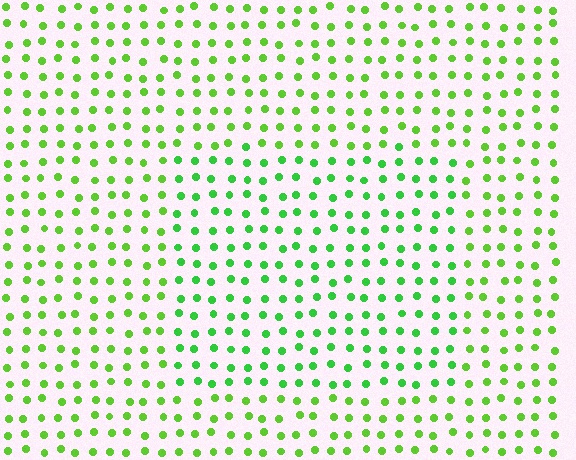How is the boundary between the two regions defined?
The boundary is defined purely by a slight shift in hue (about 22 degrees). Spacing, size, and orientation are identical on both sides.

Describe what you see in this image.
The image is filled with small lime elements in a uniform arrangement. A rectangle-shaped region is visible where the elements are tinted to a slightly different hue, forming a subtle color boundary.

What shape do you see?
I see a rectangle.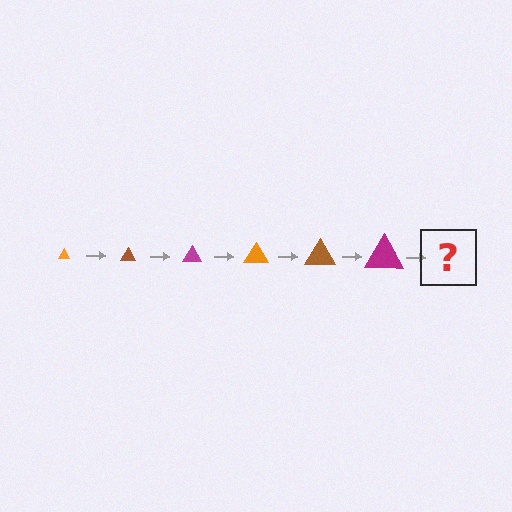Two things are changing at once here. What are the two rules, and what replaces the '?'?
The two rules are that the triangle grows larger each step and the color cycles through orange, brown, and magenta. The '?' should be an orange triangle, larger than the previous one.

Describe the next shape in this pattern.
It should be an orange triangle, larger than the previous one.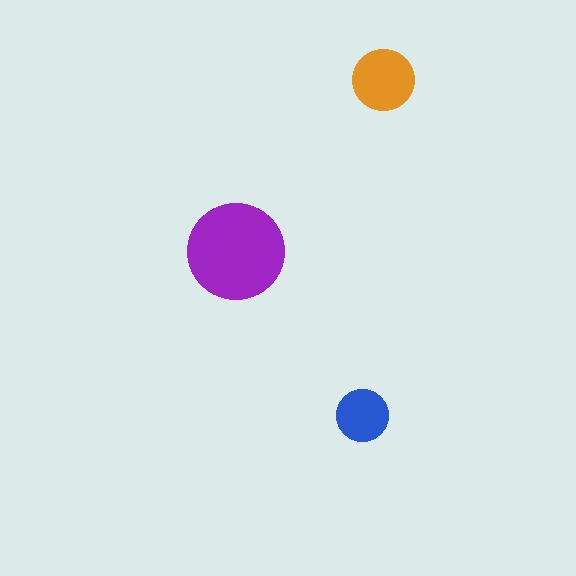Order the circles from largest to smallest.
the purple one, the orange one, the blue one.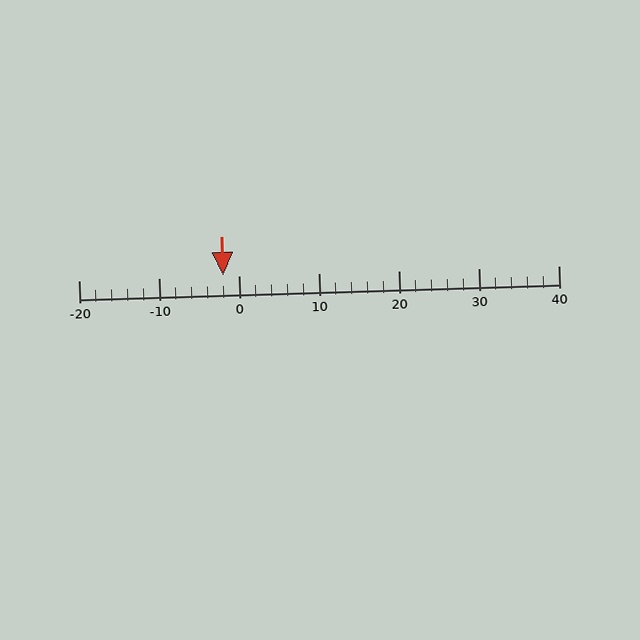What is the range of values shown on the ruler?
The ruler shows values from -20 to 40.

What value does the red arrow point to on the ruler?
The red arrow points to approximately -2.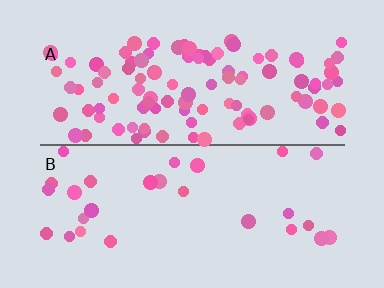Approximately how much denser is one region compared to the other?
Approximately 3.7× — region A over region B.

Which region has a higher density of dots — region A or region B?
A (the top).